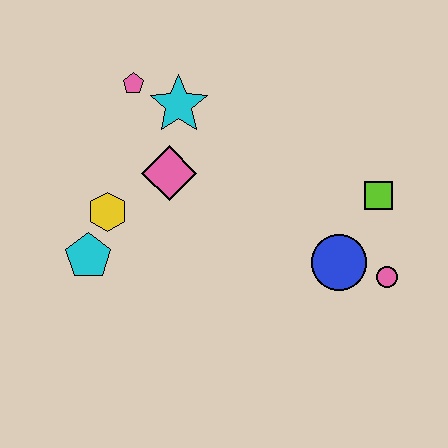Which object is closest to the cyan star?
The pink pentagon is closest to the cyan star.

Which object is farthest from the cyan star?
The pink circle is farthest from the cyan star.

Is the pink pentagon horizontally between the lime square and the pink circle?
No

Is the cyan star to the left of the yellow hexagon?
No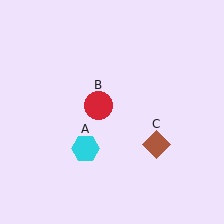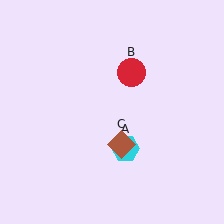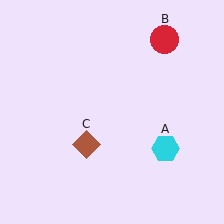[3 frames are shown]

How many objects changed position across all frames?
3 objects changed position: cyan hexagon (object A), red circle (object B), brown diamond (object C).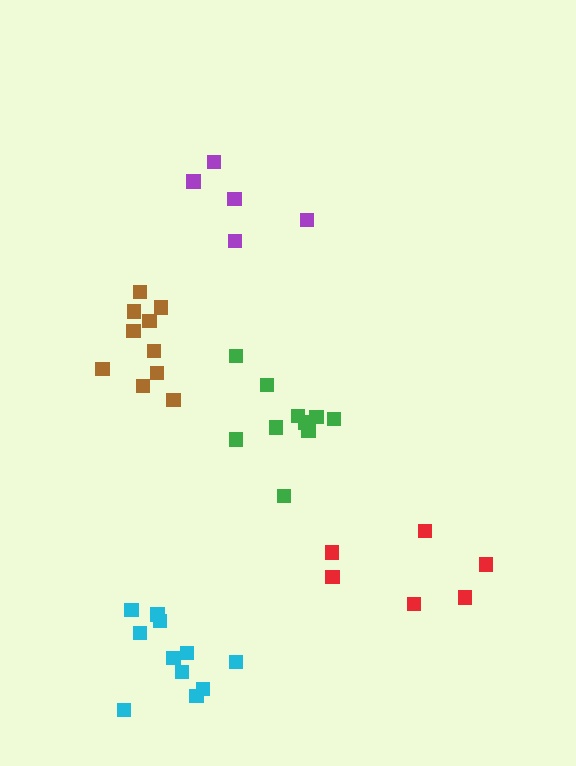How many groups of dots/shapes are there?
There are 5 groups.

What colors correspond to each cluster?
The clusters are colored: green, cyan, brown, purple, red.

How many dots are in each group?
Group 1: 10 dots, Group 2: 11 dots, Group 3: 10 dots, Group 4: 5 dots, Group 5: 6 dots (42 total).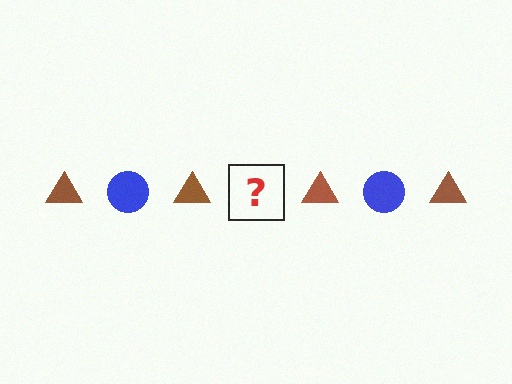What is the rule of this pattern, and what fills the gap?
The rule is that the pattern alternates between brown triangle and blue circle. The gap should be filled with a blue circle.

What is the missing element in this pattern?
The missing element is a blue circle.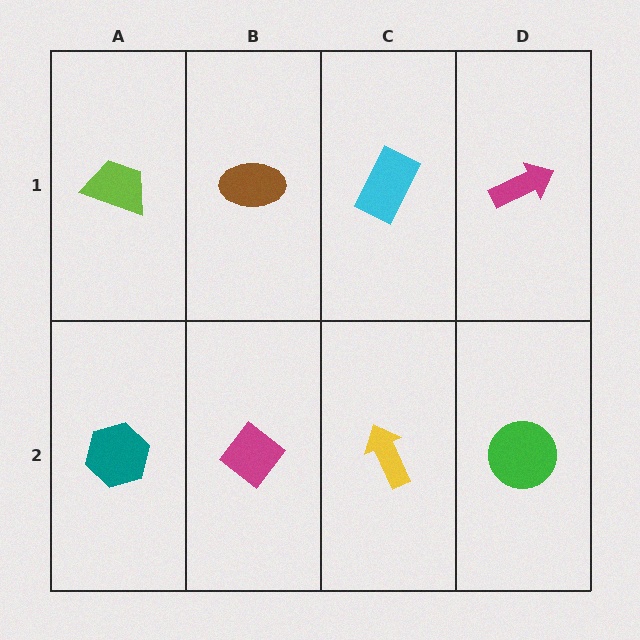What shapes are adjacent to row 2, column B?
A brown ellipse (row 1, column B), a teal hexagon (row 2, column A), a yellow arrow (row 2, column C).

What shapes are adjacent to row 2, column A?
A lime trapezoid (row 1, column A), a magenta diamond (row 2, column B).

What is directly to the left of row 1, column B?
A lime trapezoid.